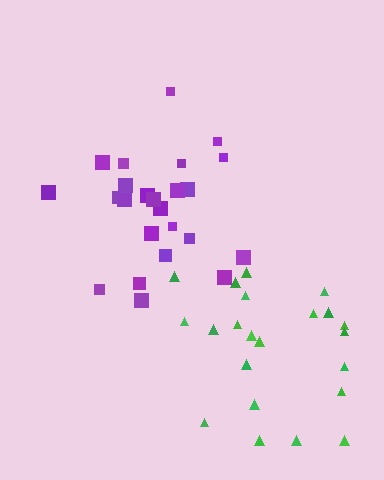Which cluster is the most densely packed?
Purple.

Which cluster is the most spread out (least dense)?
Green.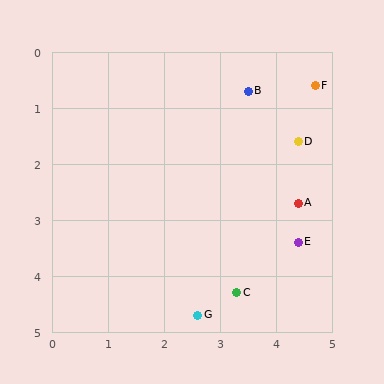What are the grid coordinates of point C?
Point C is at approximately (3.3, 4.3).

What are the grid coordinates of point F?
Point F is at approximately (4.7, 0.6).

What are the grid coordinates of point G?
Point G is at approximately (2.6, 4.7).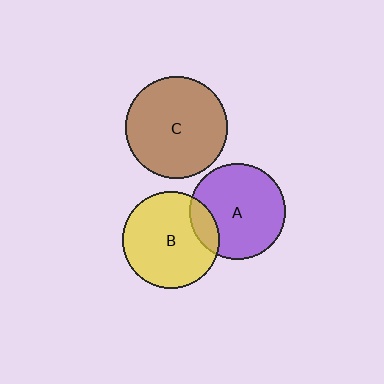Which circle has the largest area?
Circle C (brown).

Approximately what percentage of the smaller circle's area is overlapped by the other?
Approximately 15%.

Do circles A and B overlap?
Yes.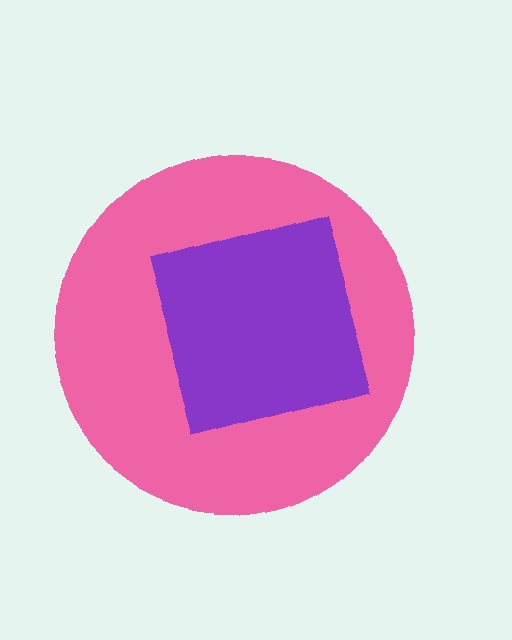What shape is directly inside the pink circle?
The purple square.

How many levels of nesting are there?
2.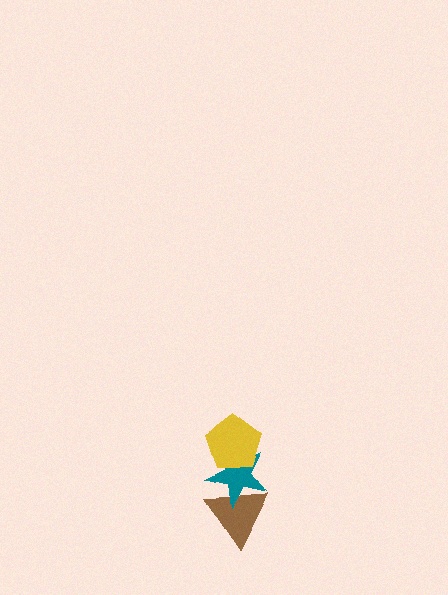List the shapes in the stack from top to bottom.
From top to bottom: the yellow pentagon, the teal star, the brown triangle.